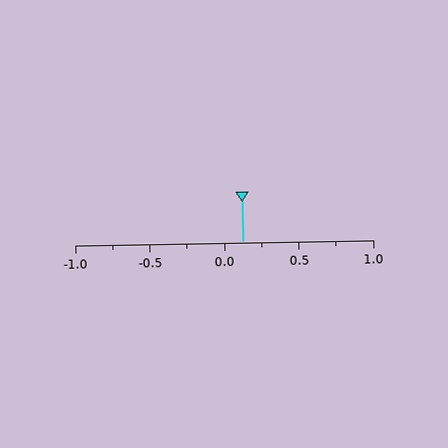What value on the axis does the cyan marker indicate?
The marker indicates approximately 0.12.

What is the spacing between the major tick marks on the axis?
The major ticks are spaced 0.5 apart.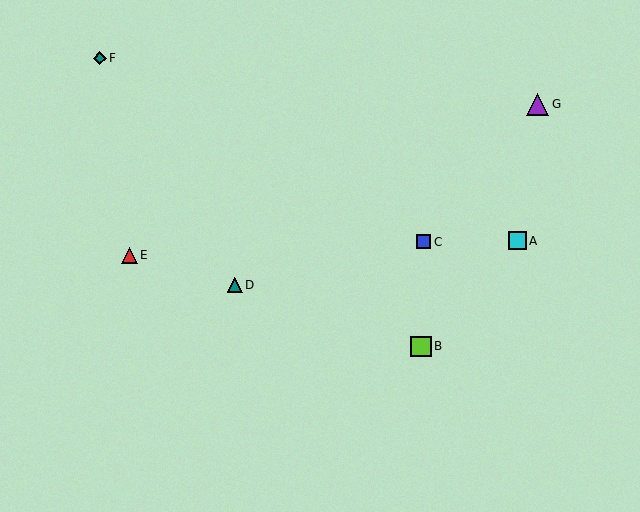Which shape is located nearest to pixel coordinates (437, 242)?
The blue square (labeled C) at (423, 242) is nearest to that location.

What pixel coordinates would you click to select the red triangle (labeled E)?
Click at (129, 255) to select the red triangle E.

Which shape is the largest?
The purple triangle (labeled G) is the largest.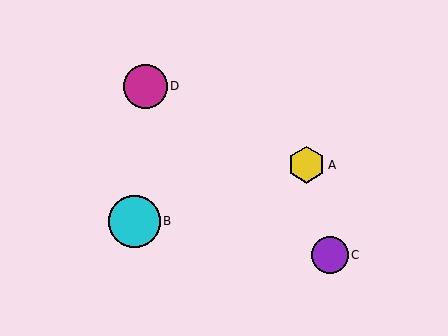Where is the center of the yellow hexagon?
The center of the yellow hexagon is at (307, 165).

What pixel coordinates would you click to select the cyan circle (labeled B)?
Click at (134, 221) to select the cyan circle B.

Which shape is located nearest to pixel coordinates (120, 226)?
The cyan circle (labeled B) at (134, 221) is nearest to that location.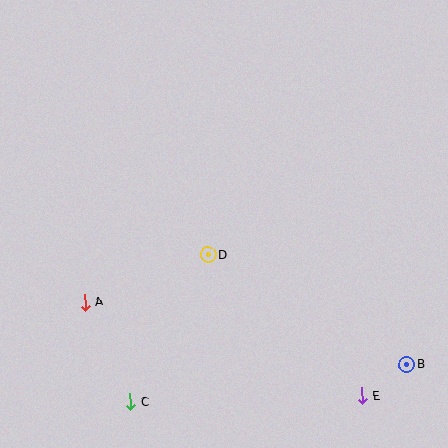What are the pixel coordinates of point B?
Point B is at (406, 365).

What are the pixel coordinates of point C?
Point C is at (130, 402).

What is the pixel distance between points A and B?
The distance between A and B is 328 pixels.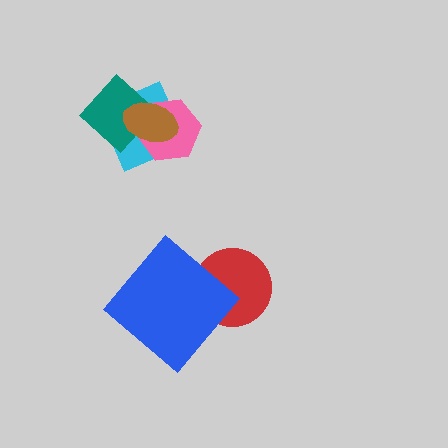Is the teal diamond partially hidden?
Yes, it is partially covered by another shape.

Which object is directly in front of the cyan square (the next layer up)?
The teal diamond is directly in front of the cyan square.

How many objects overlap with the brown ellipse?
3 objects overlap with the brown ellipse.